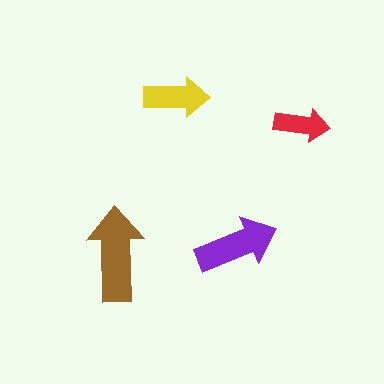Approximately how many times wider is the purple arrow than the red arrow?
About 1.5 times wider.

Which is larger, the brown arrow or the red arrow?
The brown one.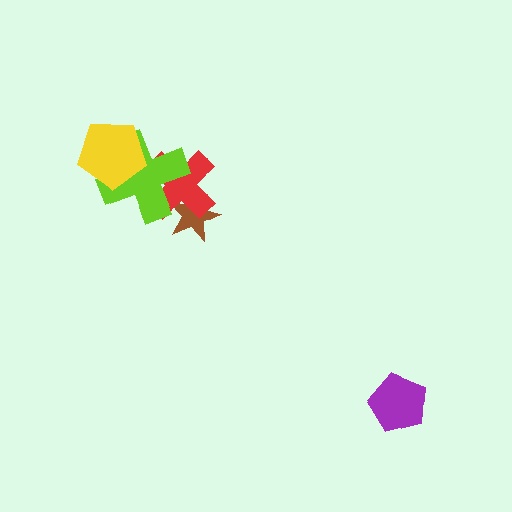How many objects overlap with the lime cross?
3 objects overlap with the lime cross.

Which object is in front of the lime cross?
The yellow pentagon is in front of the lime cross.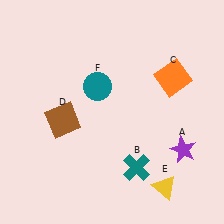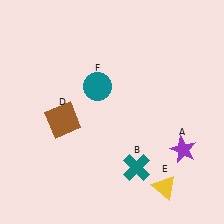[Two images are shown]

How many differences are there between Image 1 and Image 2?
There is 1 difference between the two images.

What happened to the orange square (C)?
The orange square (C) was removed in Image 2. It was in the top-right area of Image 1.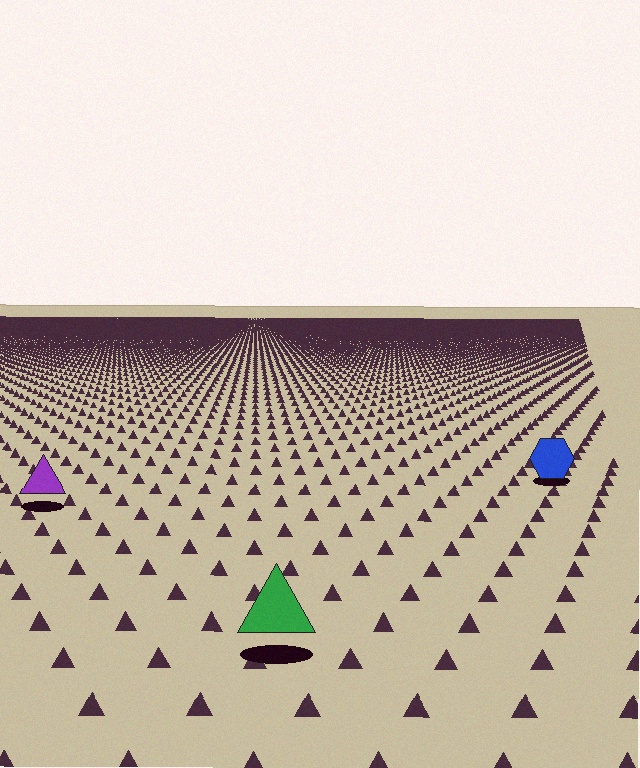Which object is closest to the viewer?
The green triangle is closest. The texture marks near it are larger and more spread out.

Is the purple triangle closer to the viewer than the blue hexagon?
Yes. The purple triangle is closer — you can tell from the texture gradient: the ground texture is coarser near it.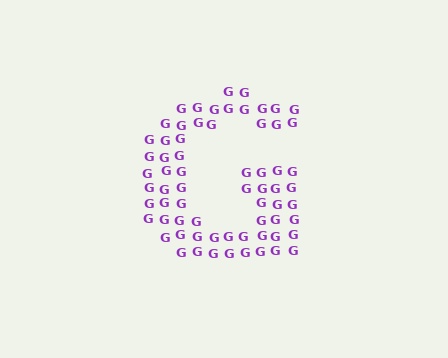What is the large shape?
The large shape is the letter G.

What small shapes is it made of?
It is made of small letter G's.